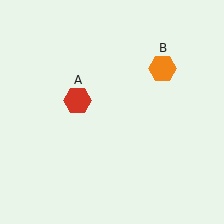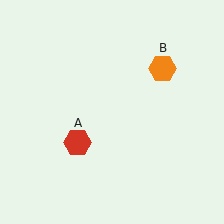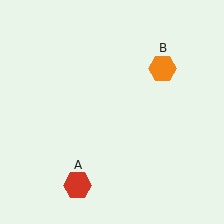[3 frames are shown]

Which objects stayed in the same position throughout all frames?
Orange hexagon (object B) remained stationary.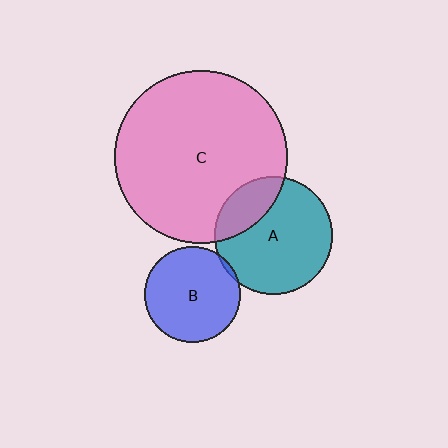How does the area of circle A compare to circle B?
Approximately 1.5 times.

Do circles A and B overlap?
Yes.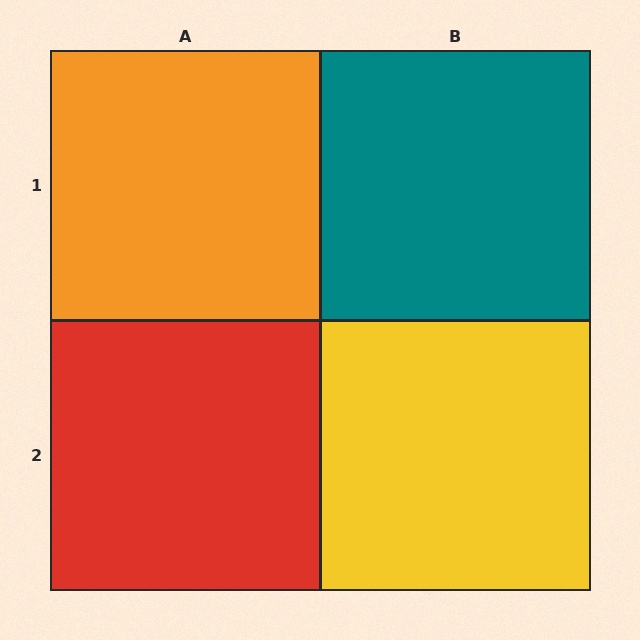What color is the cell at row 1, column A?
Orange.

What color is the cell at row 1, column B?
Teal.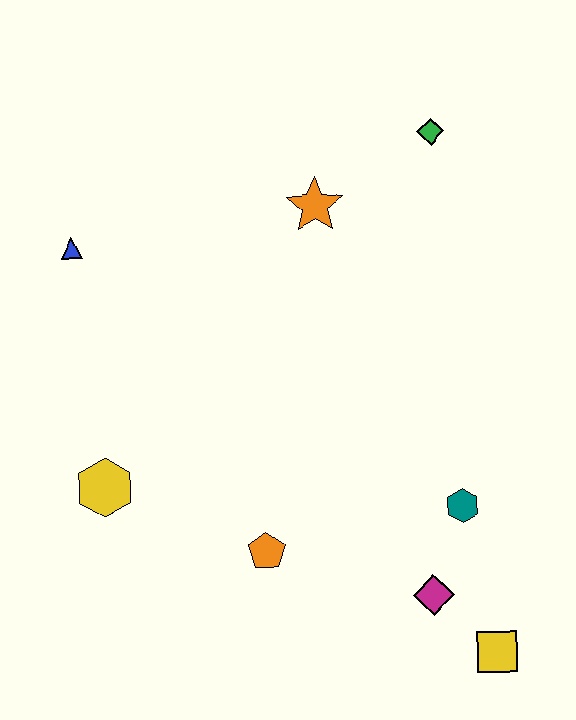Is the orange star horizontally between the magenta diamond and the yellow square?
No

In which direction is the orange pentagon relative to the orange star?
The orange pentagon is below the orange star.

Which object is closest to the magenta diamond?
The yellow square is closest to the magenta diamond.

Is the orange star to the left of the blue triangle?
No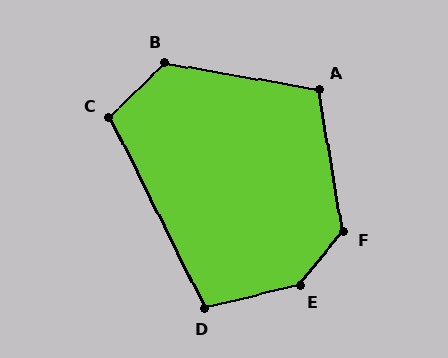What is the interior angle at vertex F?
Approximately 131 degrees (obtuse).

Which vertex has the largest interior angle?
E, at approximately 143 degrees.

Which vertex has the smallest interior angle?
D, at approximately 103 degrees.